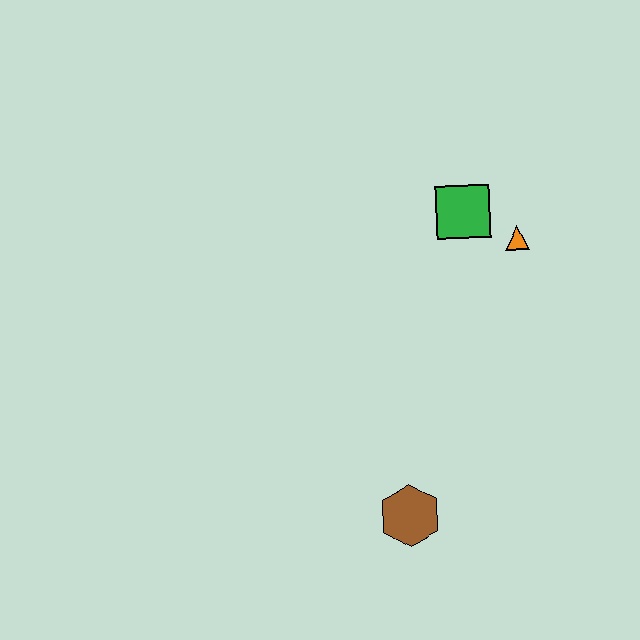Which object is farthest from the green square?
The brown hexagon is farthest from the green square.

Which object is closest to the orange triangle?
The green square is closest to the orange triangle.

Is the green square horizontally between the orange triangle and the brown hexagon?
Yes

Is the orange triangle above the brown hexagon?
Yes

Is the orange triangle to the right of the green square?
Yes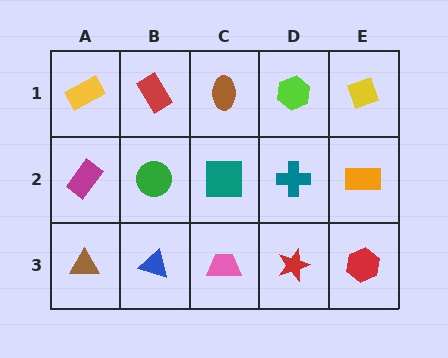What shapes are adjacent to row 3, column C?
A teal square (row 2, column C), a blue triangle (row 3, column B), a red star (row 3, column D).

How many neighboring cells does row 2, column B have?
4.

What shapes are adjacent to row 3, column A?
A magenta rectangle (row 2, column A), a blue triangle (row 3, column B).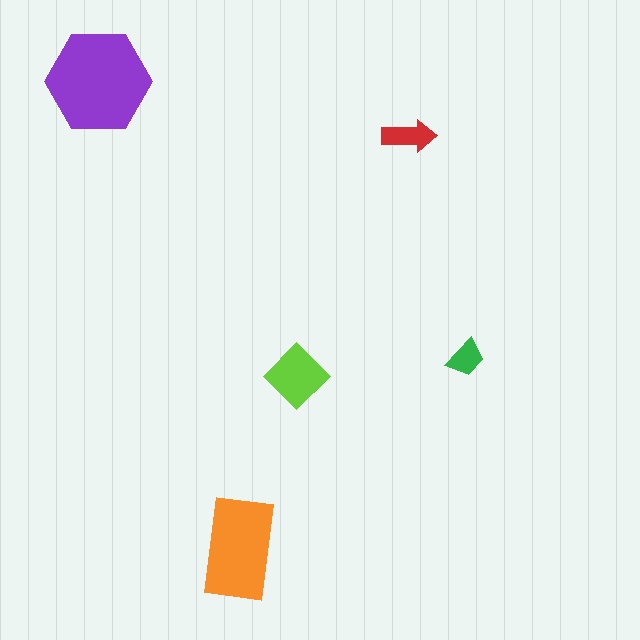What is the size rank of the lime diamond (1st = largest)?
3rd.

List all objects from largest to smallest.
The purple hexagon, the orange rectangle, the lime diamond, the red arrow, the green trapezoid.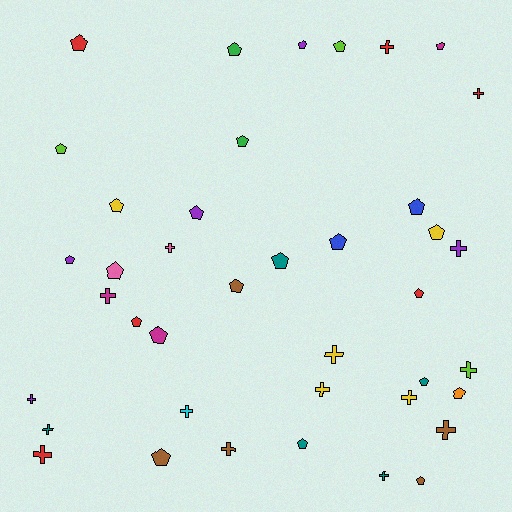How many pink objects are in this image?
There are 2 pink objects.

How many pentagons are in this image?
There are 24 pentagons.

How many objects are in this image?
There are 40 objects.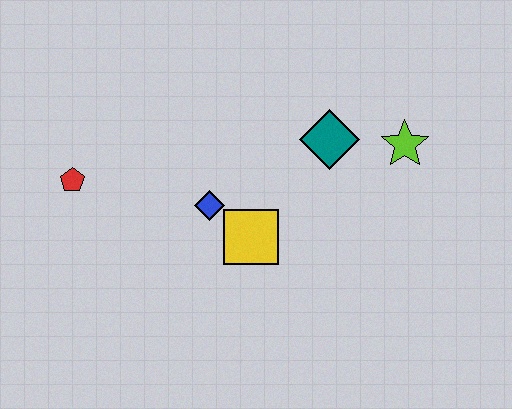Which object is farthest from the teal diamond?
The red pentagon is farthest from the teal diamond.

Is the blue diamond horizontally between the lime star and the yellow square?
No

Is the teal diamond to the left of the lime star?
Yes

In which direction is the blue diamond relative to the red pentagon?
The blue diamond is to the right of the red pentagon.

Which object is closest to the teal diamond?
The lime star is closest to the teal diamond.